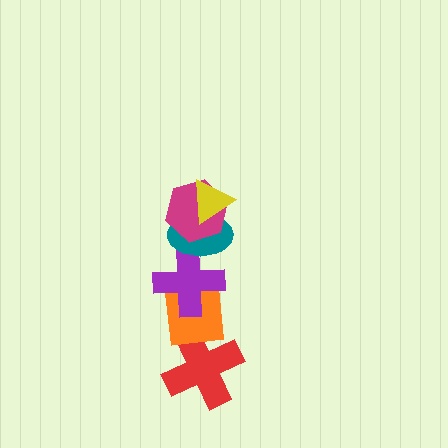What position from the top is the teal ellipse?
The teal ellipse is 3rd from the top.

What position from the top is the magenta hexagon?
The magenta hexagon is 2nd from the top.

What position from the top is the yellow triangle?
The yellow triangle is 1st from the top.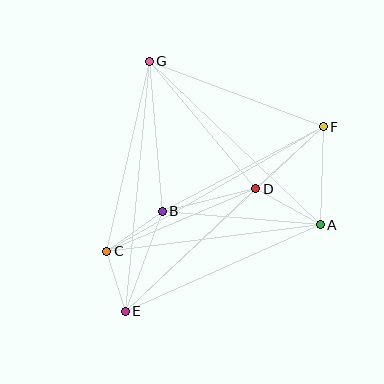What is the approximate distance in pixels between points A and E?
The distance between A and E is approximately 213 pixels.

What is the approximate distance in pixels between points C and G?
The distance between C and G is approximately 195 pixels.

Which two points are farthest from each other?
Points E and F are farthest from each other.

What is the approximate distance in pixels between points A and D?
The distance between A and D is approximately 74 pixels.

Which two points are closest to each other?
Points C and E are closest to each other.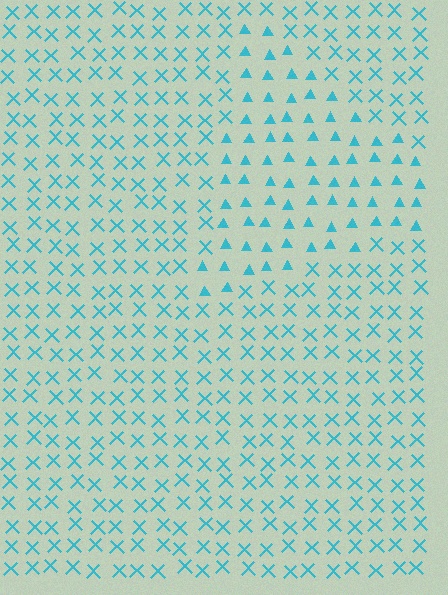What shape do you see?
I see a triangle.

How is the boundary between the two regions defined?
The boundary is defined by a change in element shape: triangles inside vs. X marks outside. All elements share the same color and spacing.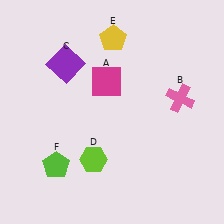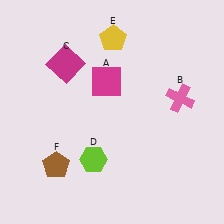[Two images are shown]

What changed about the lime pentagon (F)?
In Image 1, F is lime. In Image 2, it changed to brown.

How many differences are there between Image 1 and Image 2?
There are 2 differences between the two images.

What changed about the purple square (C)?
In Image 1, C is purple. In Image 2, it changed to magenta.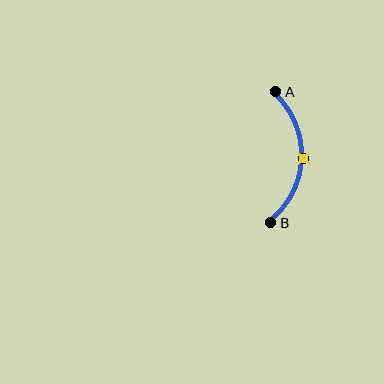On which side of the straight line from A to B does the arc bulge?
The arc bulges to the right of the straight line connecting A and B.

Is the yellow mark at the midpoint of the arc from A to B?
Yes. The yellow mark lies on the arc at equal arc-length from both A and B — it is the arc midpoint.